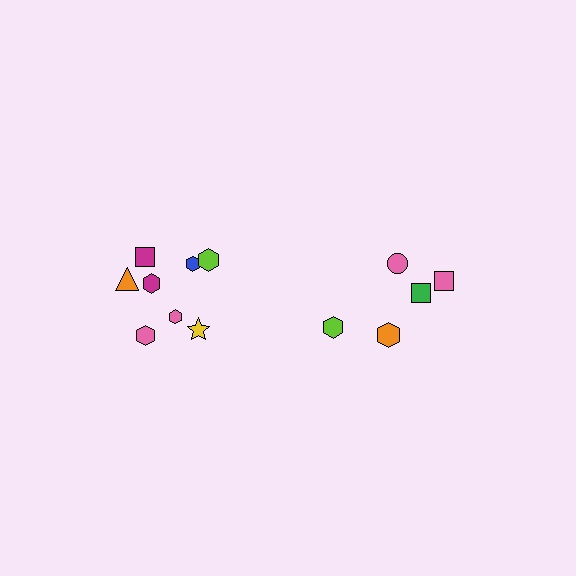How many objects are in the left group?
There are 8 objects.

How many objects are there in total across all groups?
There are 13 objects.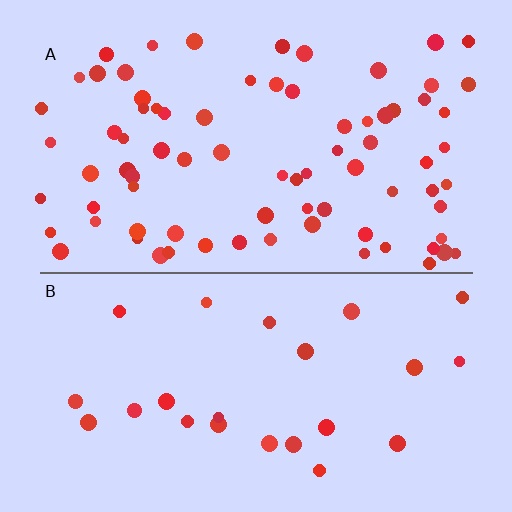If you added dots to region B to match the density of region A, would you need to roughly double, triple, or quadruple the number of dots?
Approximately triple.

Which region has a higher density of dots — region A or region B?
A (the top).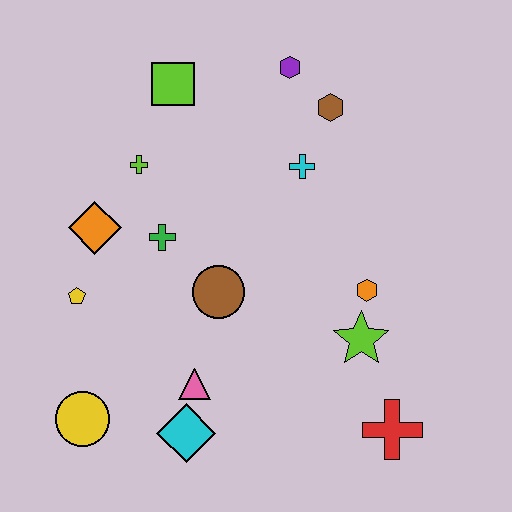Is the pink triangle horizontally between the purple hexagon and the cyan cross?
No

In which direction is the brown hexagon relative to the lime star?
The brown hexagon is above the lime star.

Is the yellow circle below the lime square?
Yes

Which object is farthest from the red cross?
The lime square is farthest from the red cross.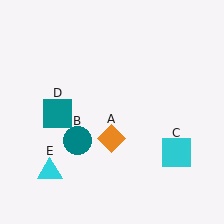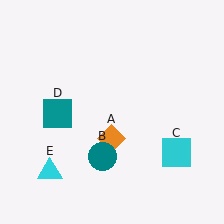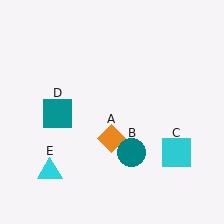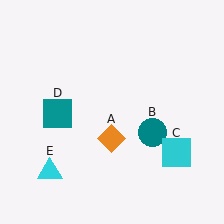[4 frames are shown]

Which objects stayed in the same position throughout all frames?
Orange diamond (object A) and cyan square (object C) and teal square (object D) and cyan triangle (object E) remained stationary.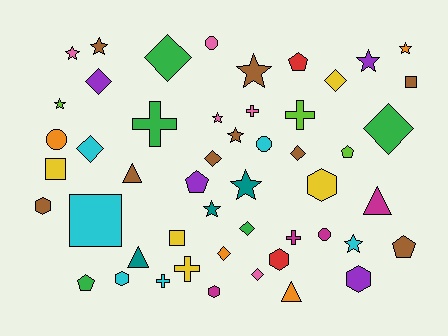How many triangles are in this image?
There are 4 triangles.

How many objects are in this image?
There are 50 objects.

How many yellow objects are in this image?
There are 5 yellow objects.